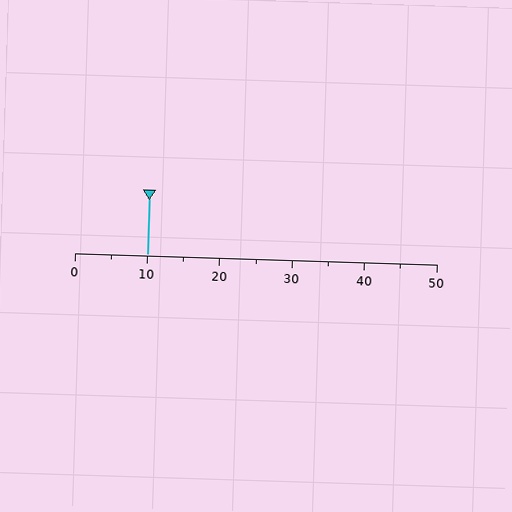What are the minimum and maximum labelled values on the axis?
The axis runs from 0 to 50.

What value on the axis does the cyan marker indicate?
The marker indicates approximately 10.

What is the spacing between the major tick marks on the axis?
The major ticks are spaced 10 apart.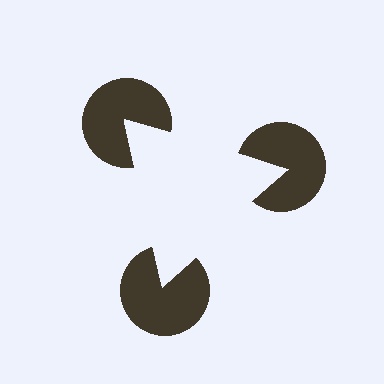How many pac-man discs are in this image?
There are 3 — one at each vertex of the illusory triangle.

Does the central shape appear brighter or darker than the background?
It typically appears slightly brighter than the background, even though no actual brightness change is drawn.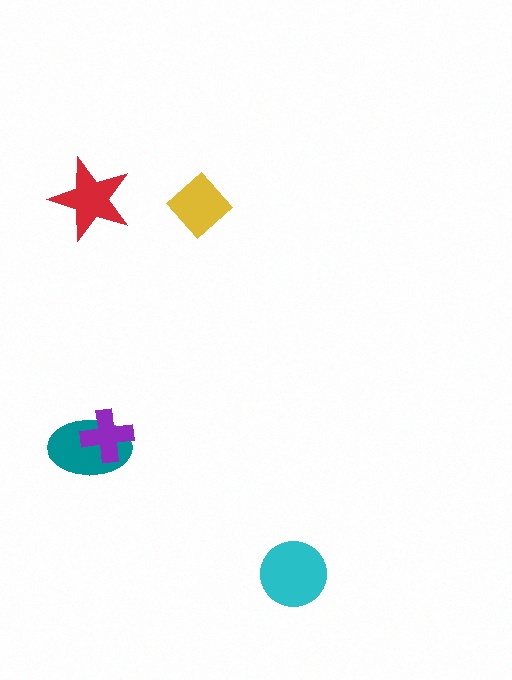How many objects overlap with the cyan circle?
0 objects overlap with the cyan circle.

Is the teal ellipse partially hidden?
Yes, it is partially covered by another shape.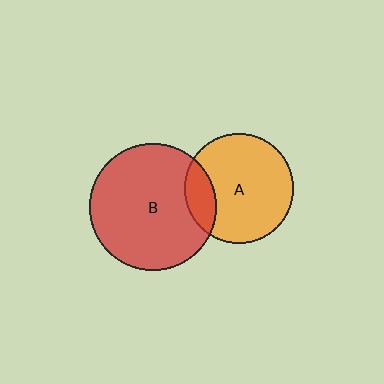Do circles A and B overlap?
Yes.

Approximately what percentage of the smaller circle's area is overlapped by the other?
Approximately 15%.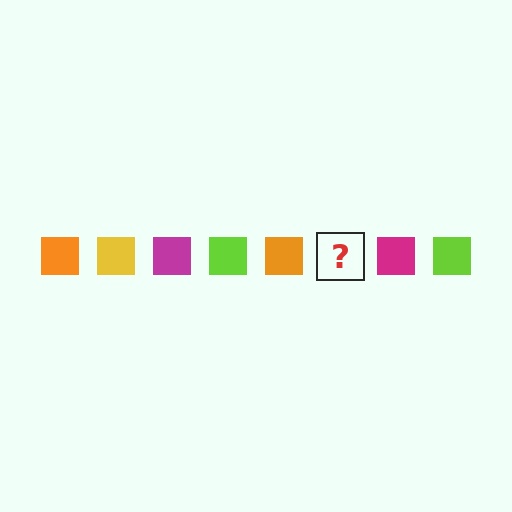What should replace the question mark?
The question mark should be replaced with a yellow square.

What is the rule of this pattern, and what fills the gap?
The rule is that the pattern cycles through orange, yellow, magenta, lime squares. The gap should be filled with a yellow square.